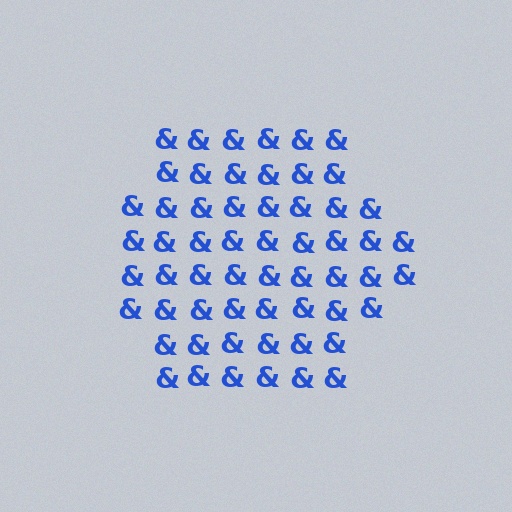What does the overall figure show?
The overall figure shows a hexagon.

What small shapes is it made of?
It is made of small ampersands.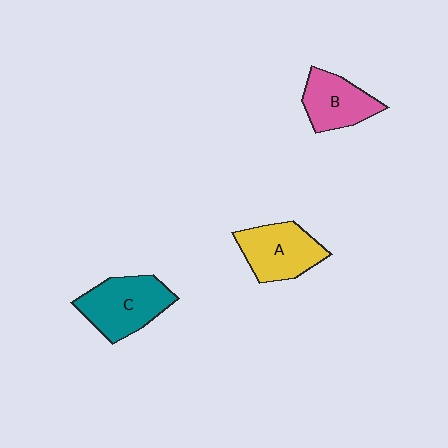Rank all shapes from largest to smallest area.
From largest to smallest: C (teal), A (yellow), B (pink).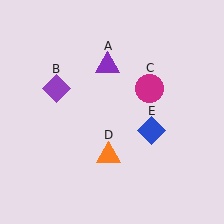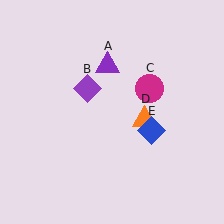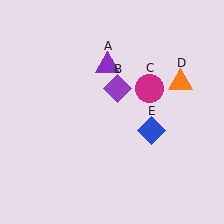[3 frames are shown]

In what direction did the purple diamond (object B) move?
The purple diamond (object B) moved right.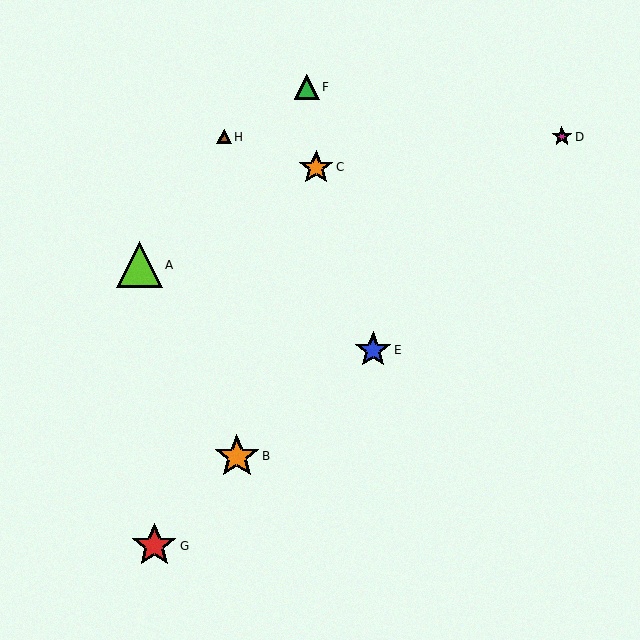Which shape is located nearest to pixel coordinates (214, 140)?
The brown triangle (labeled H) at (224, 137) is nearest to that location.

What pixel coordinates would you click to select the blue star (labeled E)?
Click at (373, 350) to select the blue star E.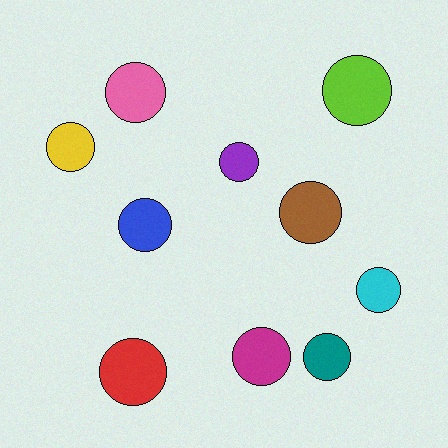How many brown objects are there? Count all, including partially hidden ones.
There is 1 brown object.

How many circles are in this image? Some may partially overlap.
There are 10 circles.